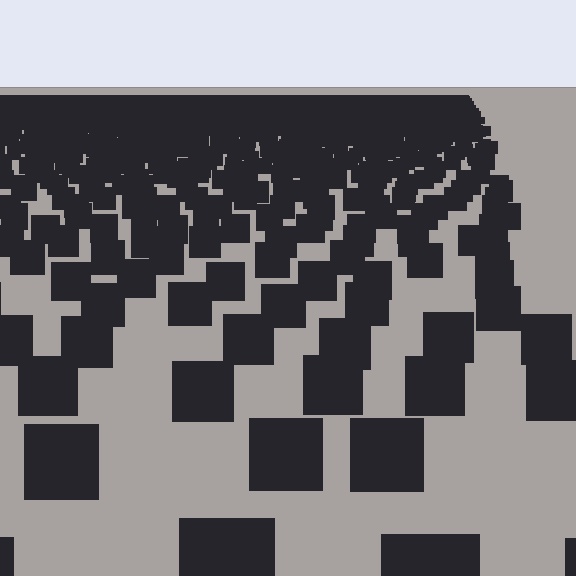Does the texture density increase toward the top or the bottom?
Density increases toward the top.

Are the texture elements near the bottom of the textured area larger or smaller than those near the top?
Larger. Near the bottom, elements are closer to the viewer and appear at a bigger on-screen size.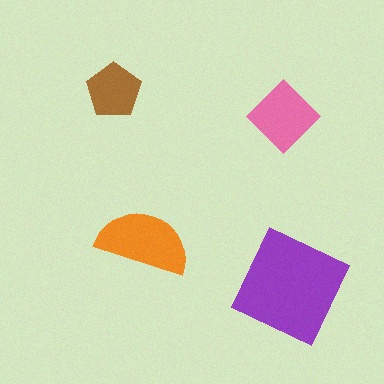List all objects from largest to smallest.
The purple square, the orange semicircle, the pink diamond, the brown pentagon.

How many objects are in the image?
There are 4 objects in the image.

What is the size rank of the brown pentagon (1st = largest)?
4th.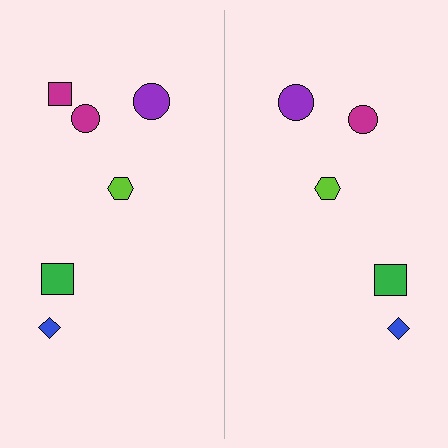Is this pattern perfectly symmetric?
No, the pattern is not perfectly symmetric. A magenta square is missing from the right side.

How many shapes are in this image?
There are 11 shapes in this image.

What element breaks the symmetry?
A magenta square is missing from the right side.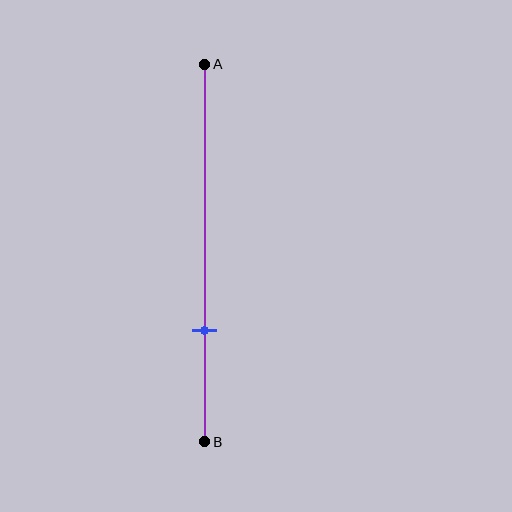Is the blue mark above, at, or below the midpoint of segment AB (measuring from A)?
The blue mark is below the midpoint of segment AB.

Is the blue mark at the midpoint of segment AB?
No, the mark is at about 70% from A, not at the 50% midpoint.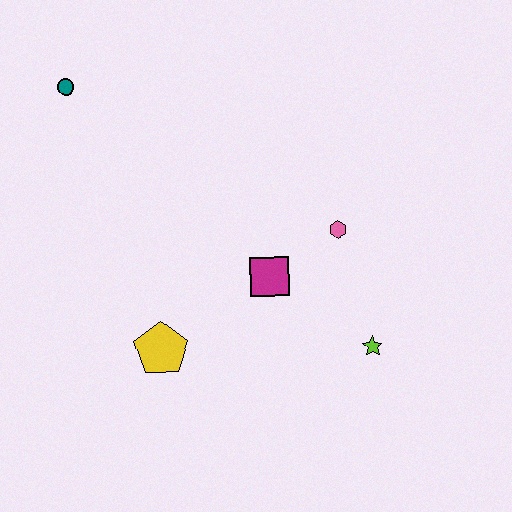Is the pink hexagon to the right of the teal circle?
Yes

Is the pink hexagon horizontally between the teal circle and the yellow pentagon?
No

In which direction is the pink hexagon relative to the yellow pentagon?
The pink hexagon is to the right of the yellow pentagon.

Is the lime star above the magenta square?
No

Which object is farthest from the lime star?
The teal circle is farthest from the lime star.